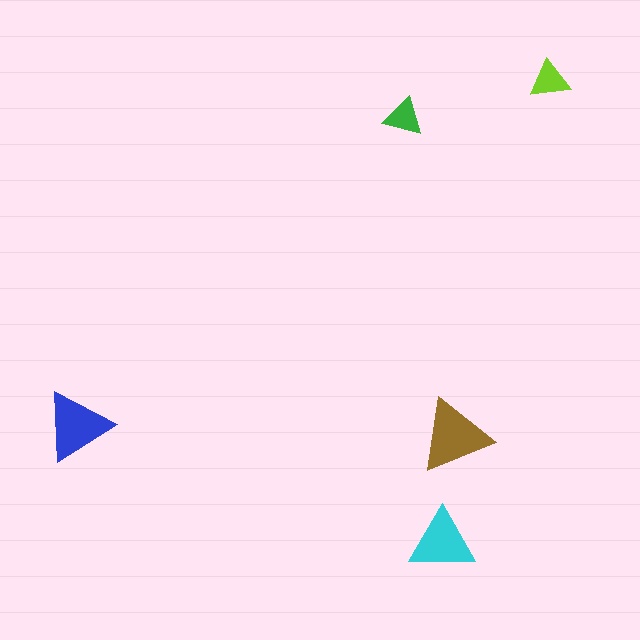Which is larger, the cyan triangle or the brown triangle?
The brown one.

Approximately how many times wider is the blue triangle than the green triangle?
About 2 times wider.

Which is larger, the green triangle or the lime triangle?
The lime one.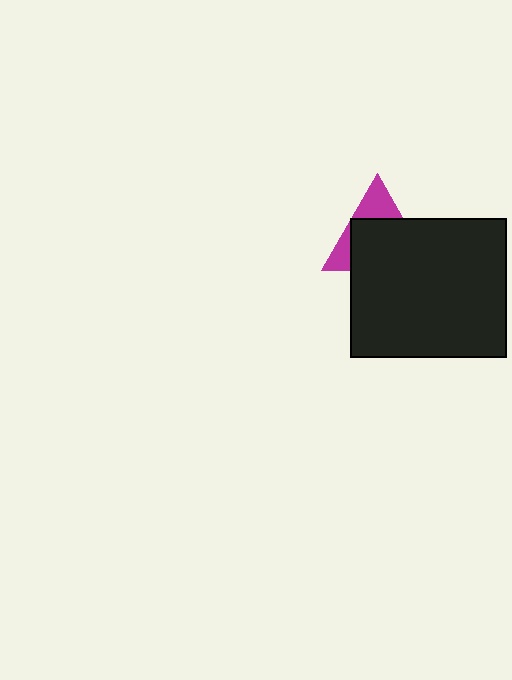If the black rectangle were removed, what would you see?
You would see the complete magenta triangle.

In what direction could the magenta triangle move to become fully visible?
The magenta triangle could move up. That would shift it out from behind the black rectangle entirely.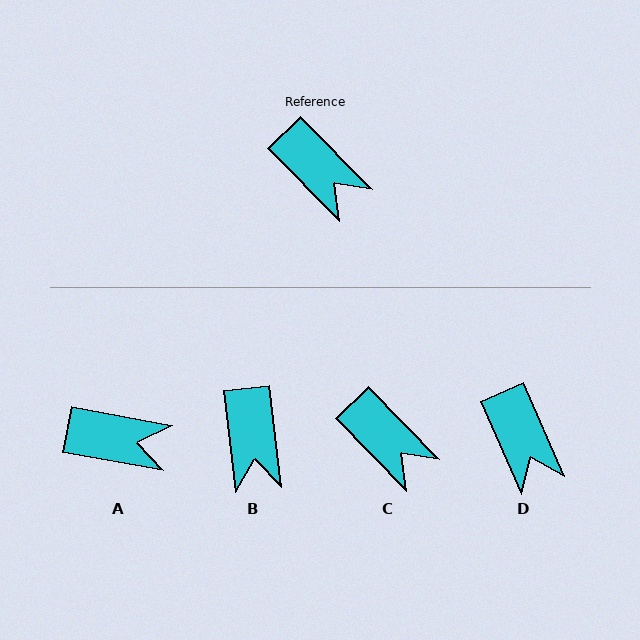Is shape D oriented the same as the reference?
No, it is off by about 21 degrees.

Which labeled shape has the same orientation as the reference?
C.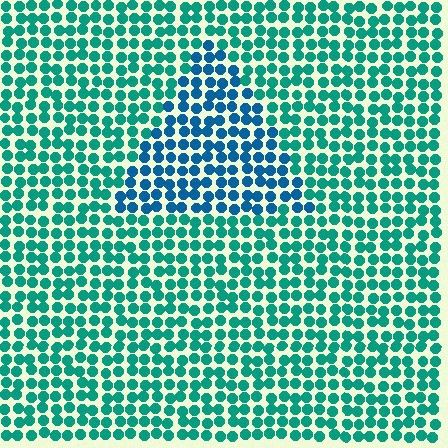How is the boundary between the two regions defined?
The boundary is defined purely by a slight shift in hue (about 36 degrees). Spacing, size, and orientation are identical on both sides.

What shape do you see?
I see a triangle.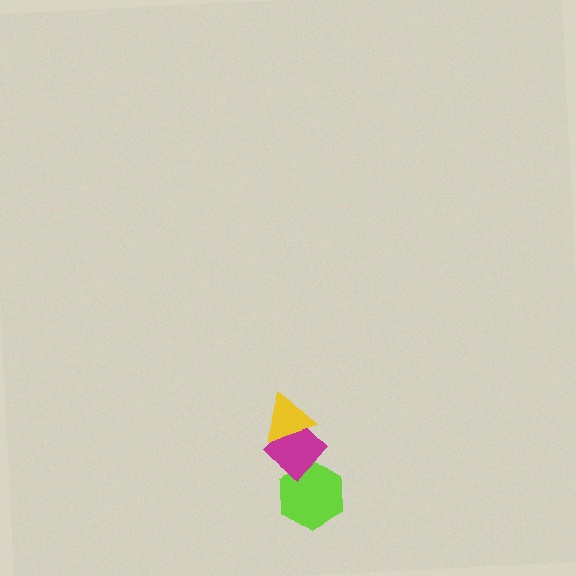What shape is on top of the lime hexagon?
The magenta diamond is on top of the lime hexagon.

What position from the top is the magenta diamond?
The magenta diamond is 2nd from the top.